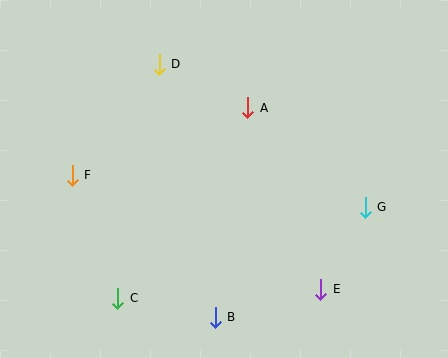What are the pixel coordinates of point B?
Point B is at (215, 317).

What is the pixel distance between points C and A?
The distance between C and A is 230 pixels.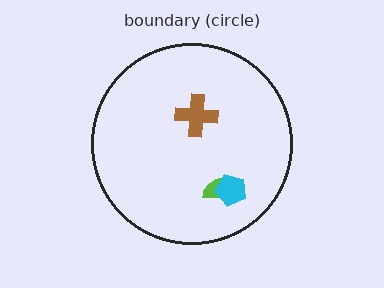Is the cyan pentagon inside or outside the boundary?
Inside.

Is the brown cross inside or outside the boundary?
Inside.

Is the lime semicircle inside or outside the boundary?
Inside.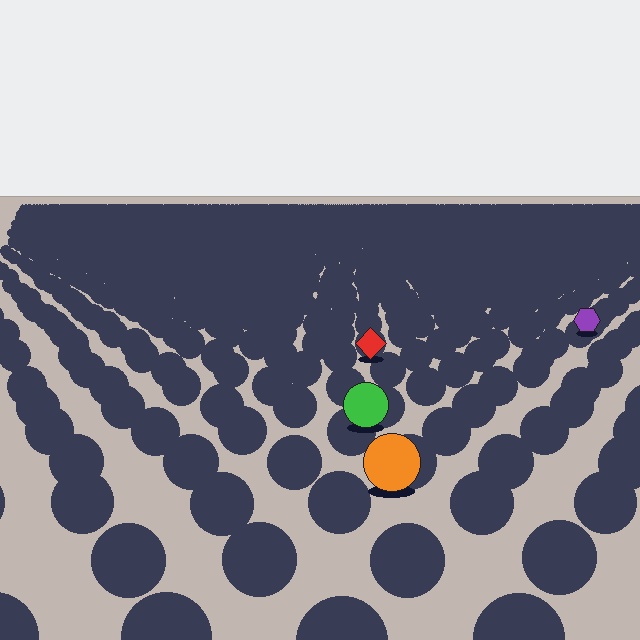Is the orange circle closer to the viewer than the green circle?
Yes. The orange circle is closer — you can tell from the texture gradient: the ground texture is coarser near it.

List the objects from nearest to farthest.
From nearest to farthest: the orange circle, the green circle, the red diamond, the purple hexagon.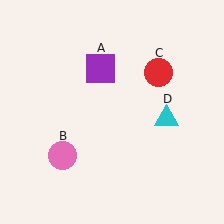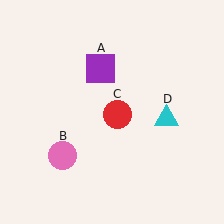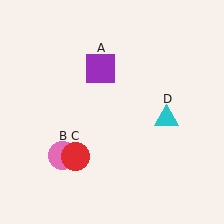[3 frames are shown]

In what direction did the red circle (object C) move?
The red circle (object C) moved down and to the left.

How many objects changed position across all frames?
1 object changed position: red circle (object C).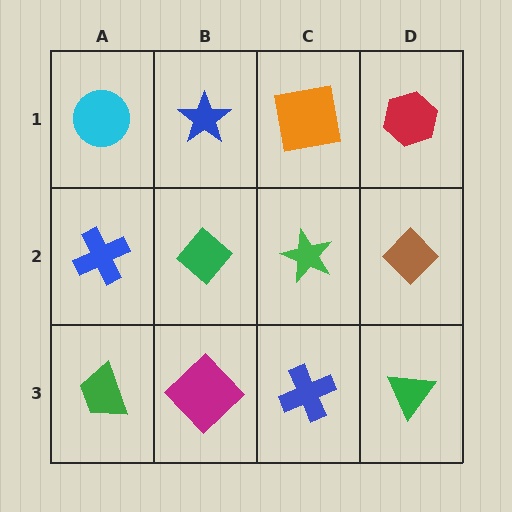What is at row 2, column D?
A brown diamond.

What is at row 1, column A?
A cyan circle.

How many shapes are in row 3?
4 shapes.